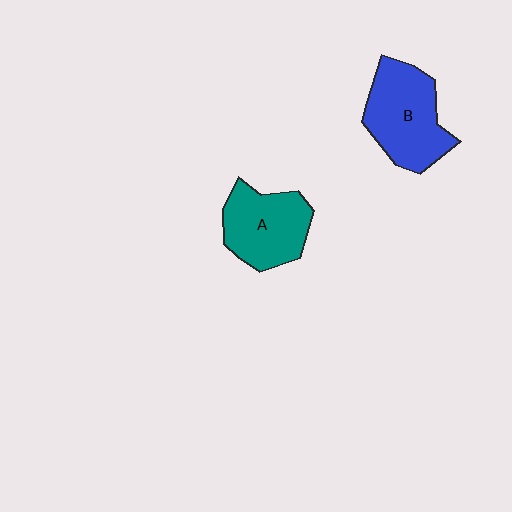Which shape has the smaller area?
Shape A (teal).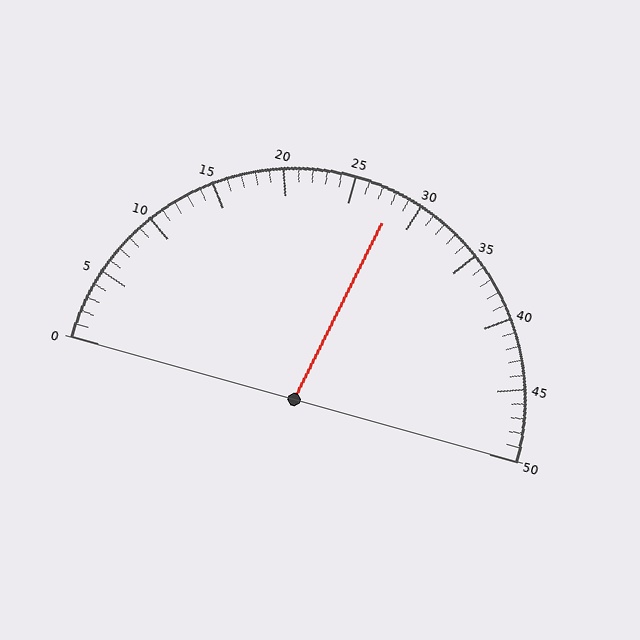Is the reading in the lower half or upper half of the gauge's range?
The reading is in the upper half of the range (0 to 50).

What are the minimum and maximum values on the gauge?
The gauge ranges from 0 to 50.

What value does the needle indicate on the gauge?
The needle indicates approximately 28.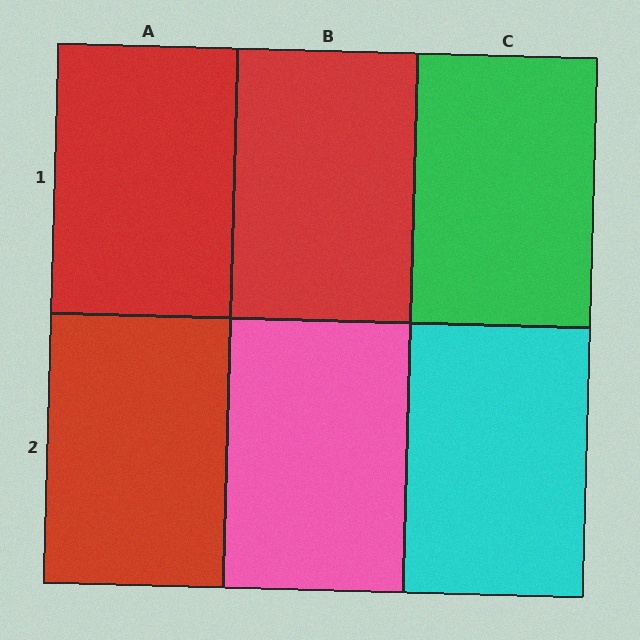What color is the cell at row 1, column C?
Green.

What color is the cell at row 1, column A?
Red.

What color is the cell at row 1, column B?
Red.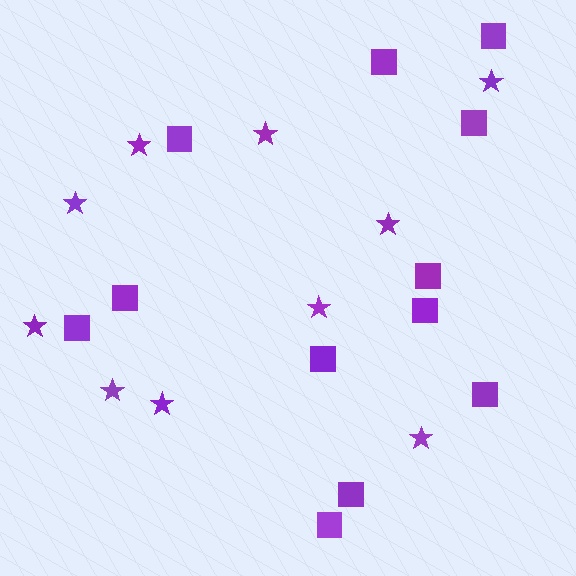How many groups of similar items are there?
There are 2 groups: one group of stars (10) and one group of squares (12).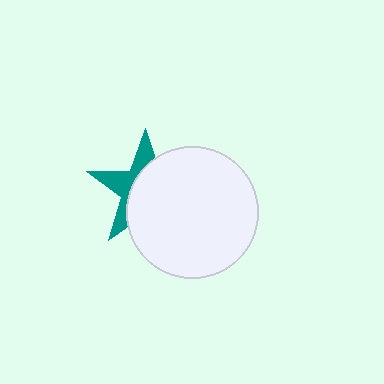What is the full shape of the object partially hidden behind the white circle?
The partially hidden object is a teal star.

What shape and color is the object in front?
The object in front is a white circle.